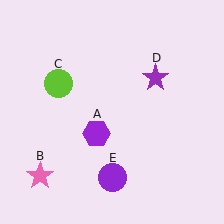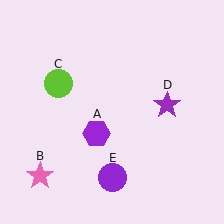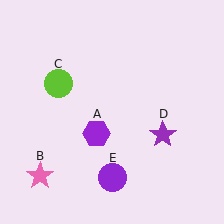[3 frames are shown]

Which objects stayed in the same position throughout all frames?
Purple hexagon (object A) and pink star (object B) and lime circle (object C) and purple circle (object E) remained stationary.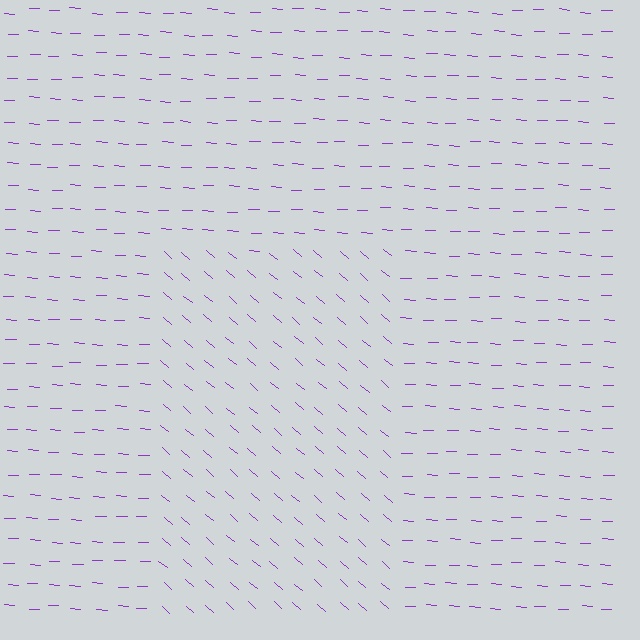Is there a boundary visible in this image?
Yes, there is a texture boundary formed by a change in line orientation.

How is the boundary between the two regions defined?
The boundary is defined purely by a change in line orientation (approximately 37 degrees difference). All lines are the same color and thickness.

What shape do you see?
I see a rectangle.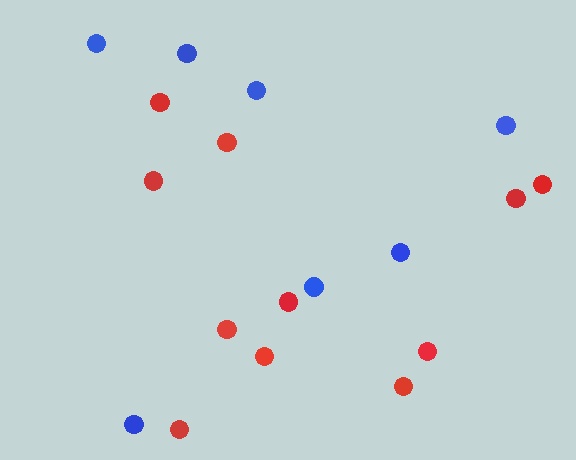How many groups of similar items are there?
There are 2 groups: one group of red circles (11) and one group of blue circles (7).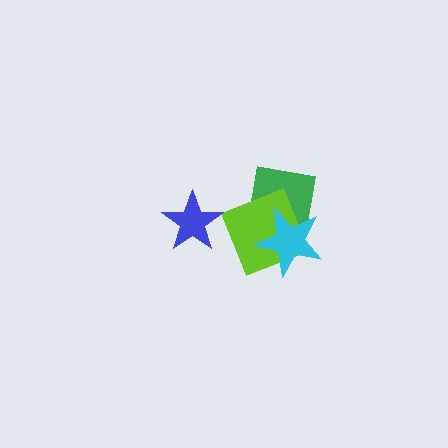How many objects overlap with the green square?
2 objects overlap with the green square.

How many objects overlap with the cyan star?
2 objects overlap with the cyan star.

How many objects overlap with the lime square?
2 objects overlap with the lime square.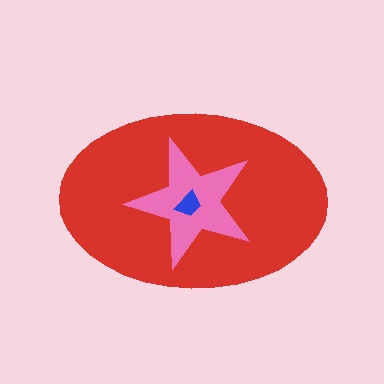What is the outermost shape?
The red ellipse.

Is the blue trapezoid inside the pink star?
Yes.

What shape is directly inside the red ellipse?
The pink star.